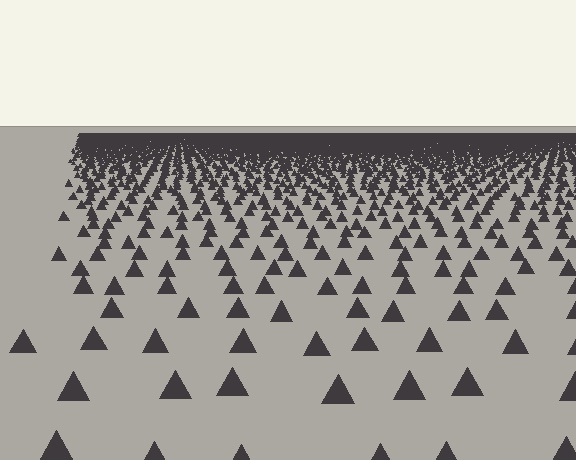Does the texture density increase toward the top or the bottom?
Density increases toward the top.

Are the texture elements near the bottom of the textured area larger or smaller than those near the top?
Larger. Near the bottom, elements are closer to the viewer and appear at a bigger on-screen size.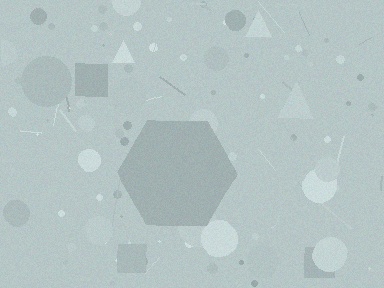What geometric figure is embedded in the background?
A hexagon is embedded in the background.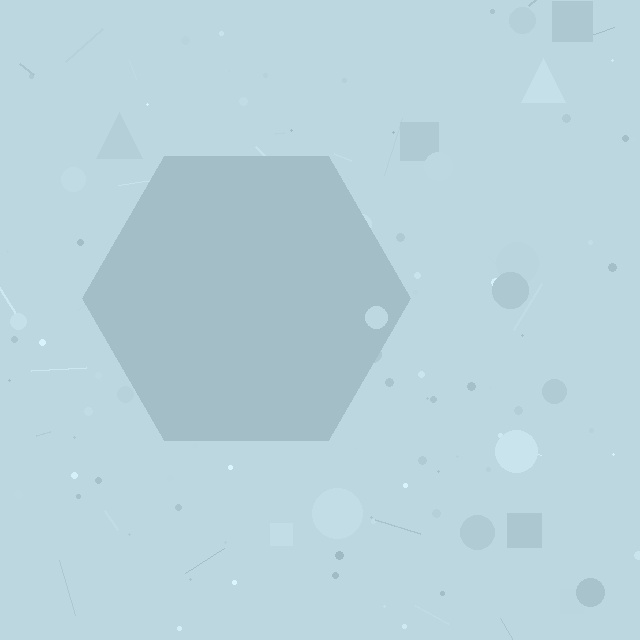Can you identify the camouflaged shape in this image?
The camouflaged shape is a hexagon.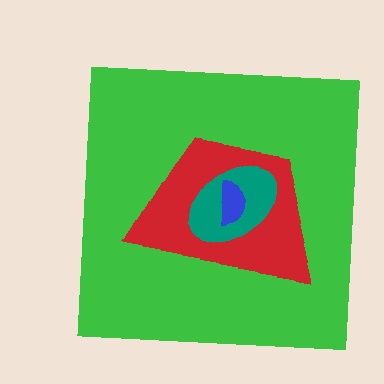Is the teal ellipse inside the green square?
Yes.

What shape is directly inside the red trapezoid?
The teal ellipse.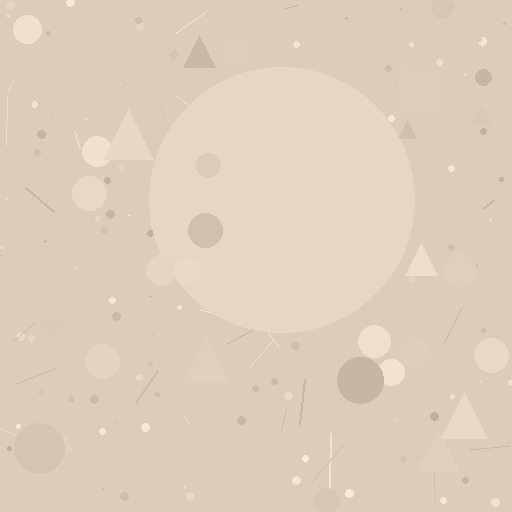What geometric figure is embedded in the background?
A circle is embedded in the background.